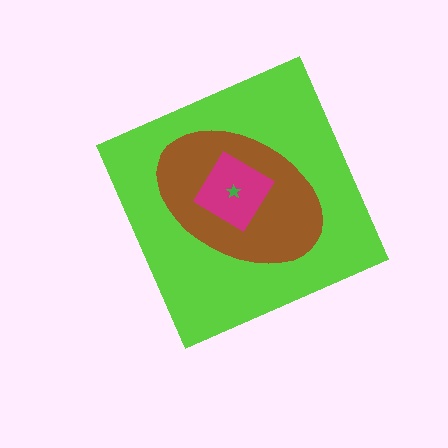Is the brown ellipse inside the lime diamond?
Yes.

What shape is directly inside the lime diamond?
The brown ellipse.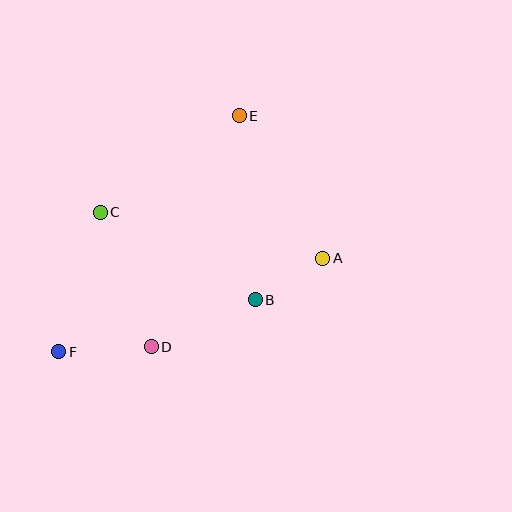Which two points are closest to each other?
Points A and B are closest to each other.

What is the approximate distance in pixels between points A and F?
The distance between A and F is approximately 280 pixels.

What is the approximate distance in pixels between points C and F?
The distance between C and F is approximately 146 pixels.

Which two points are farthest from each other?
Points E and F are farthest from each other.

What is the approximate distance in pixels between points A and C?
The distance between A and C is approximately 227 pixels.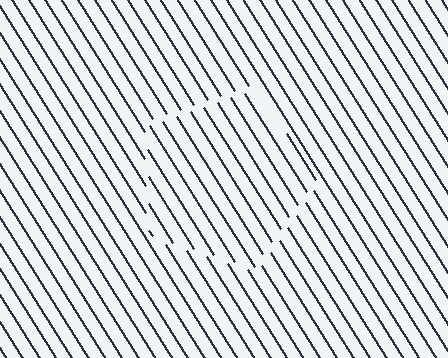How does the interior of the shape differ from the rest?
The interior of the shape contains the same grating, shifted by half a period — the contour is defined by the phase discontinuity where line-ends from the inner and outer gratings abut.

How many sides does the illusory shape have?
5 sides — the line-ends trace a pentagon.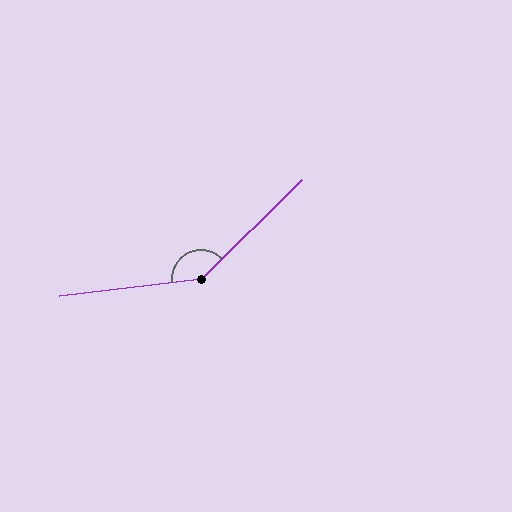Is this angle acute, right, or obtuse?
It is obtuse.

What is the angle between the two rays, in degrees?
Approximately 142 degrees.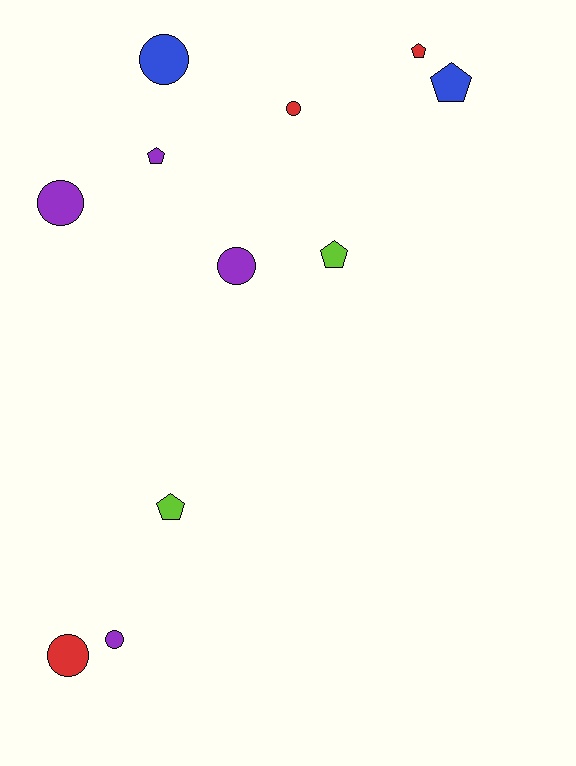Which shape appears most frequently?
Circle, with 6 objects.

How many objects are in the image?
There are 11 objects.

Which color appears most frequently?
Purple, with 4 objects.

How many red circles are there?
There are 2 red circles.